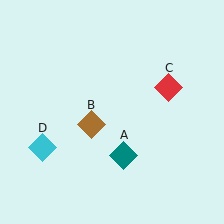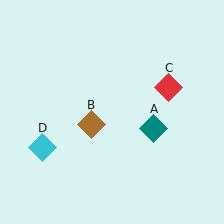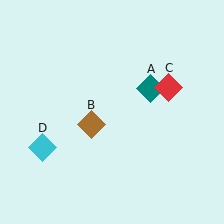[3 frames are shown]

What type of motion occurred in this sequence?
The teal diamond (object A) rotated counterclockwise around the center of the scene.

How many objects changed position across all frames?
1 object changed position: teal diamond (object A).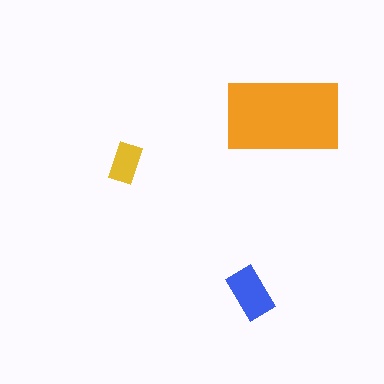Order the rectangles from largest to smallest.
the orange one, the blue one, the yellow one.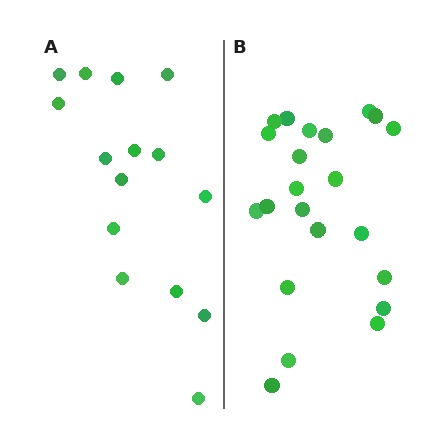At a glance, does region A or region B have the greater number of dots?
Region B (the right region) has more dots.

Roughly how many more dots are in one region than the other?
Region B has roughly 8 or so more dots than region A.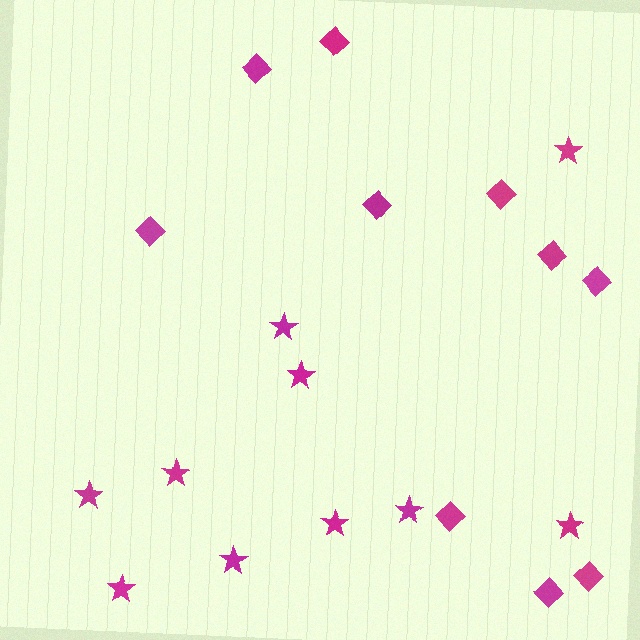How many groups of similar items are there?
There are 2 groups: one group of stars (10) and one group of diamonds (10).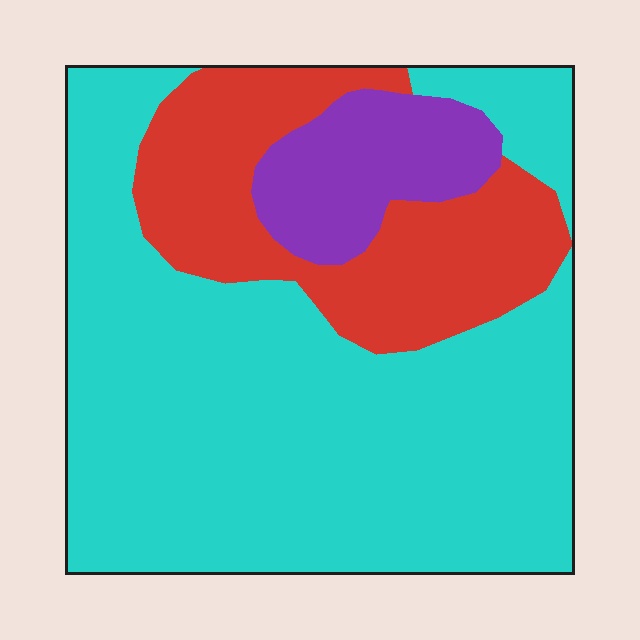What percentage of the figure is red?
Red takes up about one quarter (1/4) of the figure.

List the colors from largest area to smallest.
From largest to smallest: cyan, red, purple.